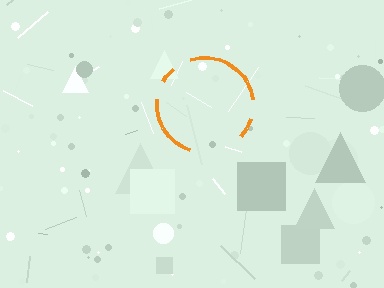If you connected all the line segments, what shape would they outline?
They would outline a circle.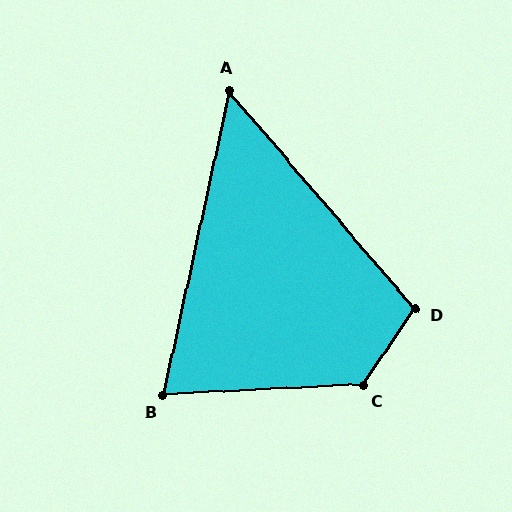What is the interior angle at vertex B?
Approximately 75 degrees (acute).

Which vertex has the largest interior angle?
C, at approximately 127 degrees.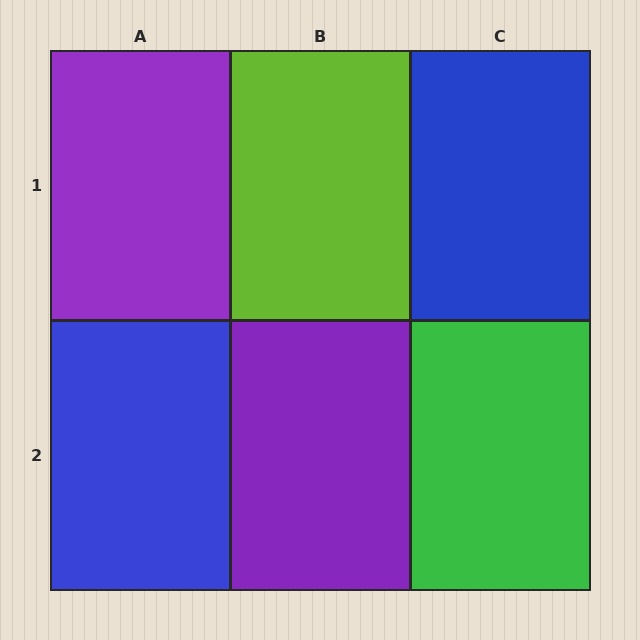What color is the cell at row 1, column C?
Blue.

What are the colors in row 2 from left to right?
Blue, purple, green.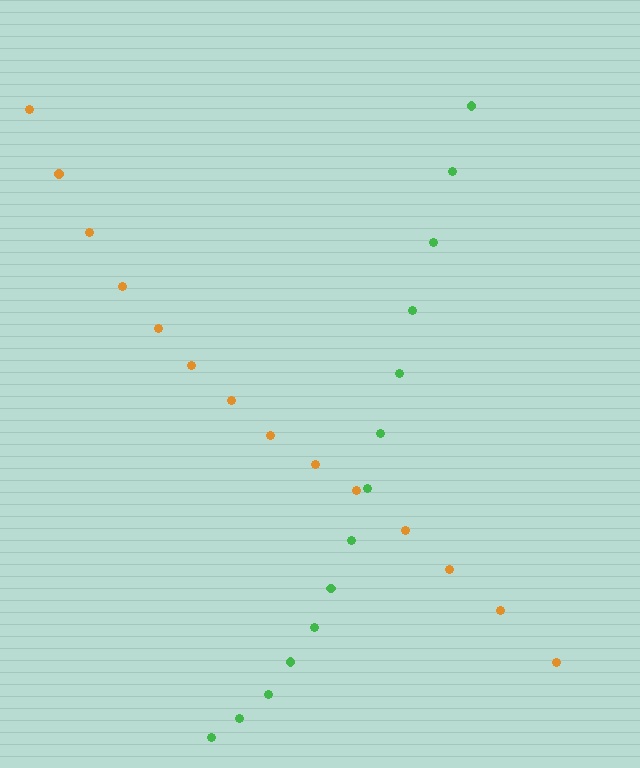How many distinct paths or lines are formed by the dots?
There are 2 distinct paths.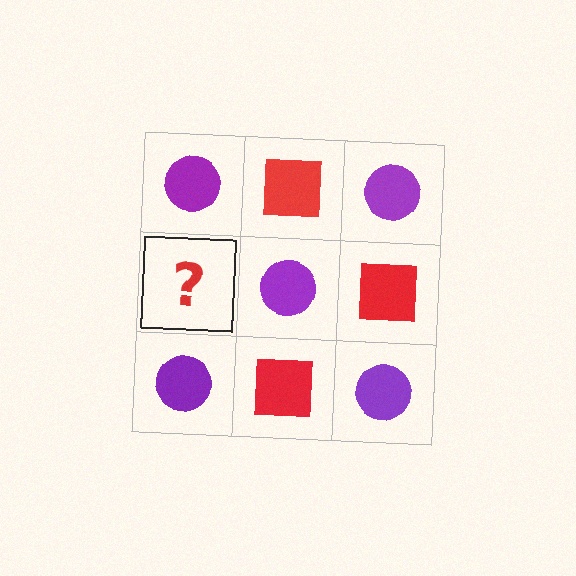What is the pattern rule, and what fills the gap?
The rule is that it alternates purple circle and red square in a checkerboard pattern. The gap should be filled with a red square.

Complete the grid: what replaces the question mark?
The question mark should be replaced with a red square.